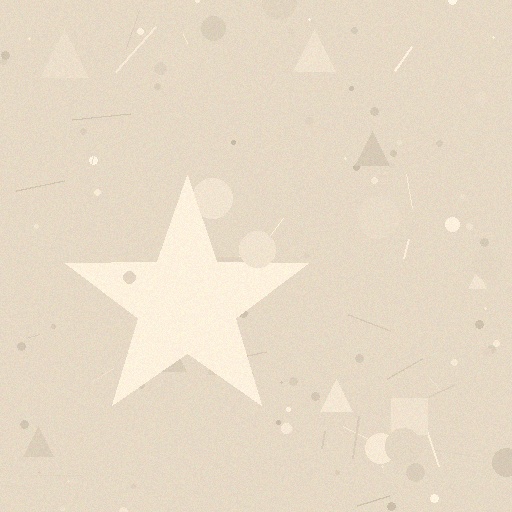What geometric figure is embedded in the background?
A star is embedded in the background.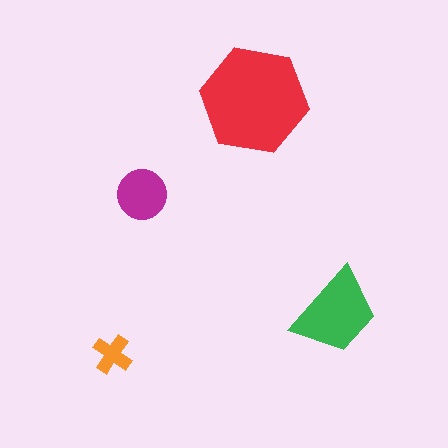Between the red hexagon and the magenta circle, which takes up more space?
The red hexagon.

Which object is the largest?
The red hexagon.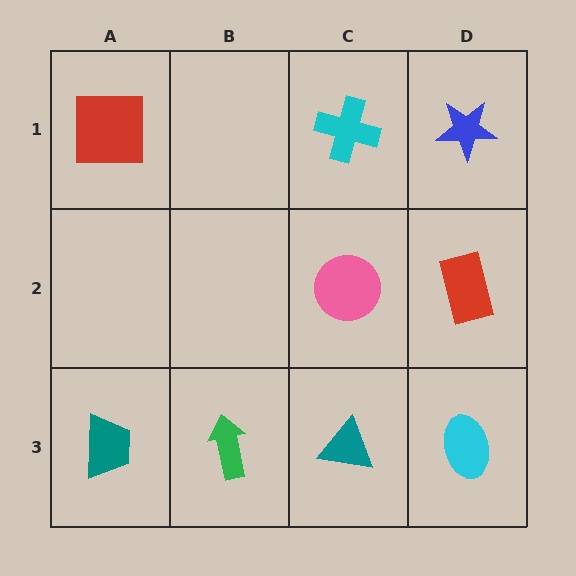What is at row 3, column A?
A teal trapezoid.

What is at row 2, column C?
A pink circle.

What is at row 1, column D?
A blue star.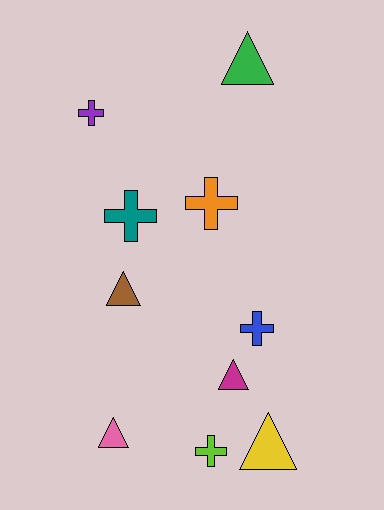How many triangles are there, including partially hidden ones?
There are 5 triangles.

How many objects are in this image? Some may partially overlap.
There are 10 objects.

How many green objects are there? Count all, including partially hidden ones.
There is 1 green object.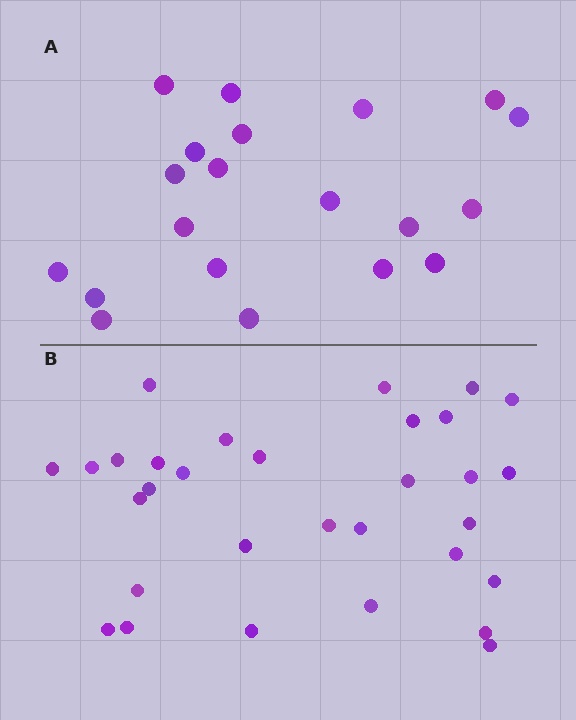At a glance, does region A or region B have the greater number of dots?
Region B (the bottom region) has more dots.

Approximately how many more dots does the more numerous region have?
Region B has roughly 12 or so more dots than region A.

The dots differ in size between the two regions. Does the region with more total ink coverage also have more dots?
No. Region A has more total ink coverage because its dots are larger, but region B actually contains more individual dots. Total area can be misleading — the number of items is what matters here.